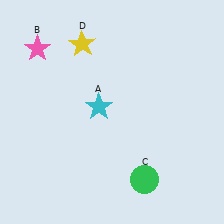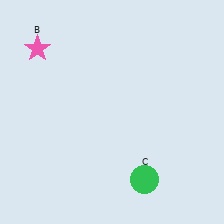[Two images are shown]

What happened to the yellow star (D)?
The yellow star (D) was removed in Image 2. It was in the top-left area of Image 1.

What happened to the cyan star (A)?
The cyan star (A) was removed in Image 2. It was in the top-left area of Image 1.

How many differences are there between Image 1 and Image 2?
There are 2 differences between the two images.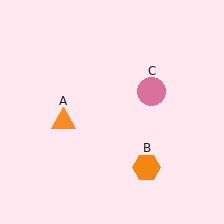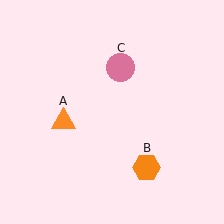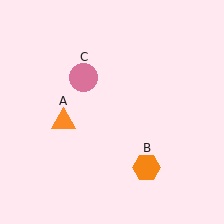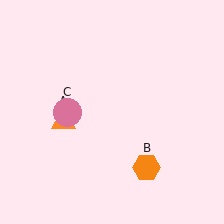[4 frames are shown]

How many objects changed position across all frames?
1 object changed position: pink circle (object C).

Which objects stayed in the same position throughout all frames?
Orange triangle (object A) and orange hexagon (object B) remained stationary.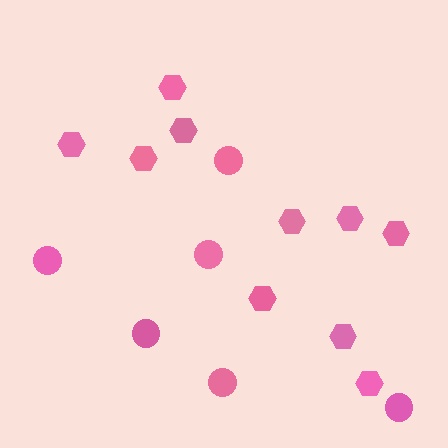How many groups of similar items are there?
There are 2 groups: one group of circles (6) and one group of hexagons (10).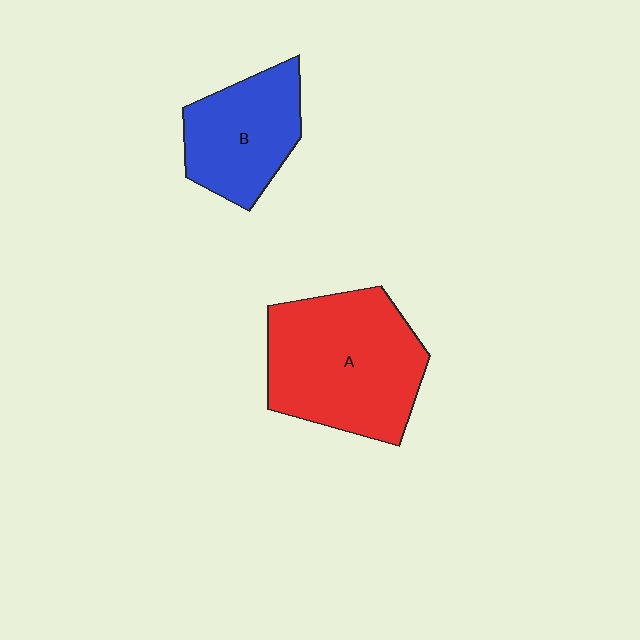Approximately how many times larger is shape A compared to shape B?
Approximately 1.6 times.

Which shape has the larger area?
Shape A (red).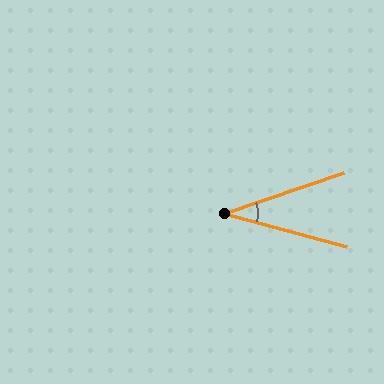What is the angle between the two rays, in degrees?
Approximately 34 degrees.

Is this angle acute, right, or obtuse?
It is acute.